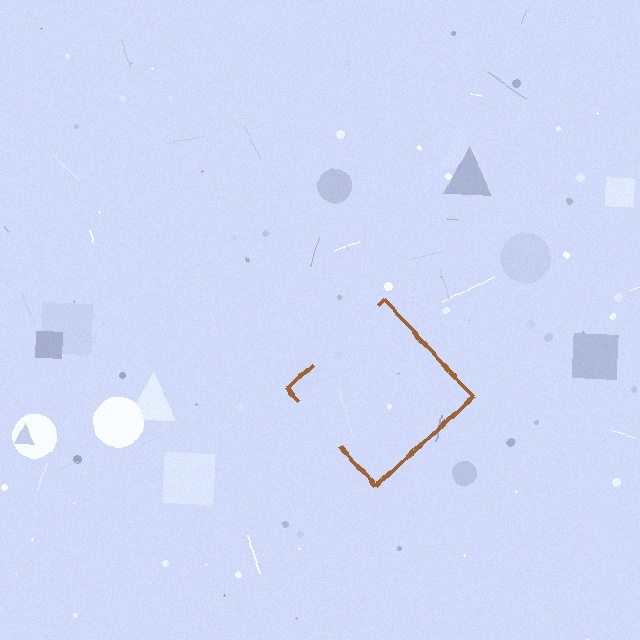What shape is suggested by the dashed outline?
The dashed outline suggests a diamond.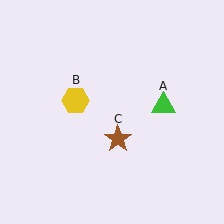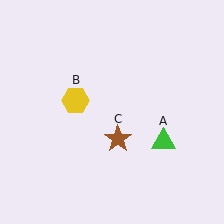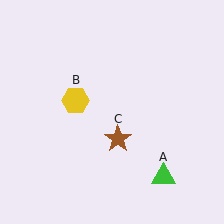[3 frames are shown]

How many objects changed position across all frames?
1 object changed position: green triangle (object A).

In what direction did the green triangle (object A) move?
The green triangle (object A) moved down.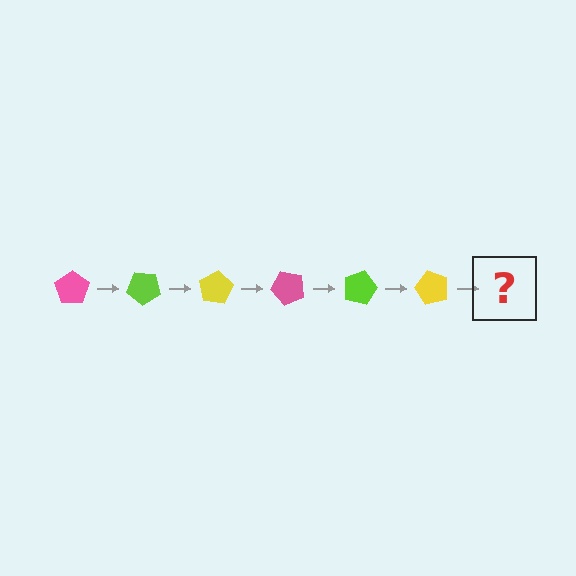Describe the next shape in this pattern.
It should be a pink pentagon, rotated 240 degrees from the start.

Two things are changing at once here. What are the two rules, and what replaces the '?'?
The two rules are that it rotates 40 degrees each step and the color cycles through pink, lime, and yellow. The '?' should be a pink pentagon, rotated 240 degrees from the start.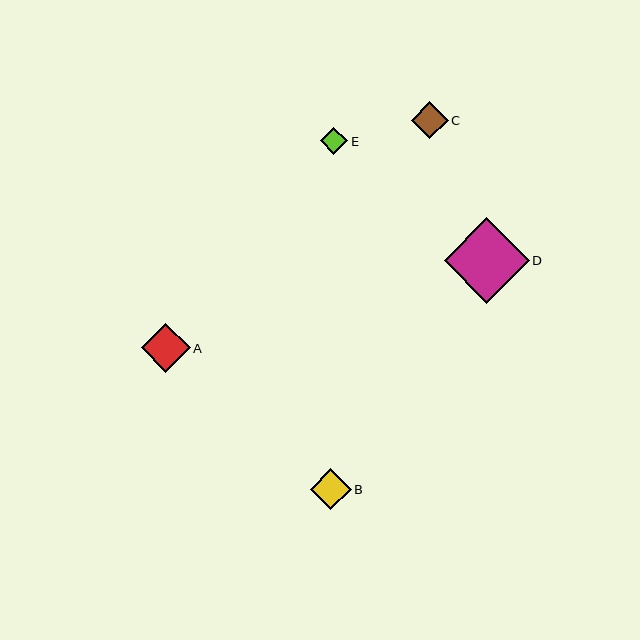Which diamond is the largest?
Diamond D is the largest with a size of approximately 85 pixels.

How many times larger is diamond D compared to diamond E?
Diamond D is approximately 3.1 times the size of diamond E.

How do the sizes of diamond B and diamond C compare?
Diamond B and diamond C are approximately the same size.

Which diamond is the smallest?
Diamond E is the smallest with a size of approximately 27 pixels.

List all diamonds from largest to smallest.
From largest to smallest: D, A, B, C, E.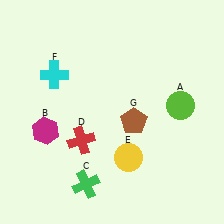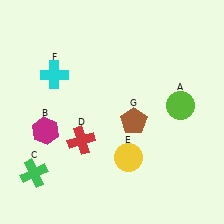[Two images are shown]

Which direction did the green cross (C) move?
The green cross (C) moved left.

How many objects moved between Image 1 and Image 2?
1 object moved between the two images.